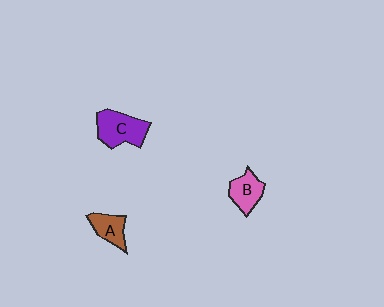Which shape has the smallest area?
Shape A (brown).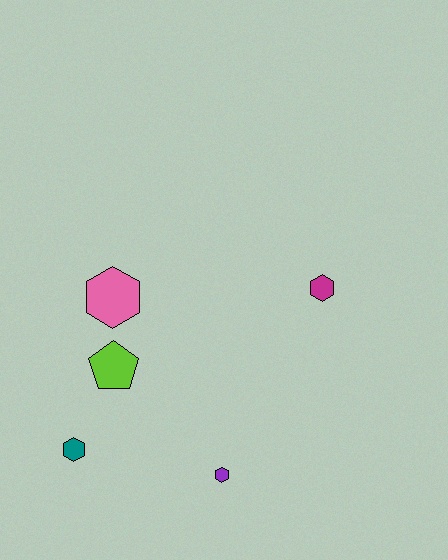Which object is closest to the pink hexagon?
The lime pentagon is closest to the pink hexagon.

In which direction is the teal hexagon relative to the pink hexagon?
The teal hexagon is below the pink hexagon.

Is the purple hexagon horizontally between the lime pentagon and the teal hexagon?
No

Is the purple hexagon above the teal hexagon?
No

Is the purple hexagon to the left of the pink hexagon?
No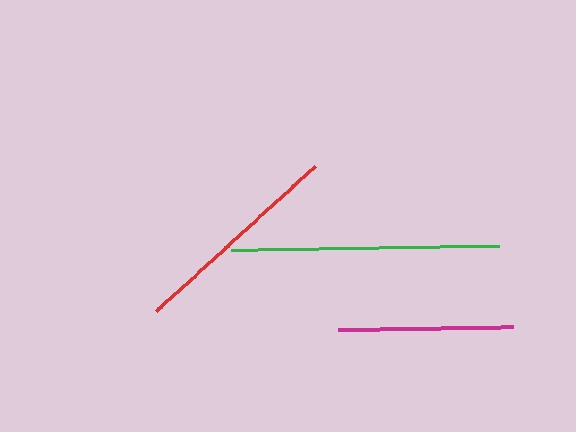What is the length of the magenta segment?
The magenta segment is approximately 175 pixels long.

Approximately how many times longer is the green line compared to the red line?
The green line is approximately 1.2 times the length of the red line.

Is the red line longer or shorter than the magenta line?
The red line is longer than the magenta line.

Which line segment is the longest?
The green line is the longest at approximately 269 pixels.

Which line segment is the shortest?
The magenta line is the shortest at approximately 175 pixels.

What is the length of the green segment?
The green segment is approximately 269 pixels long.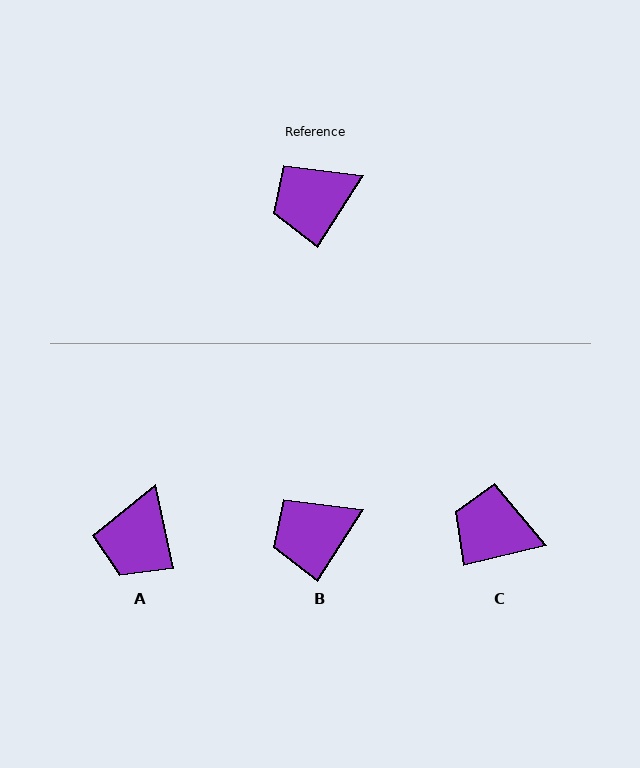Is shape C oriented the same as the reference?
No, it is off by about 43 degrees.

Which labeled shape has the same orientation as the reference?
B.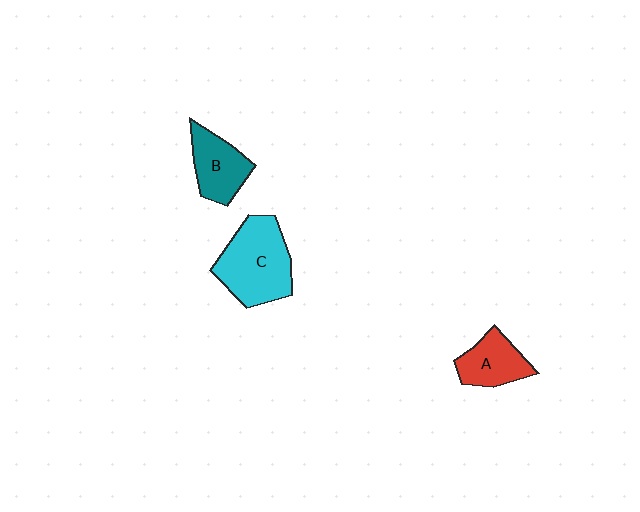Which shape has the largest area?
Shape C (cyan).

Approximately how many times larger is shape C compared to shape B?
Approximately 1.6 times.